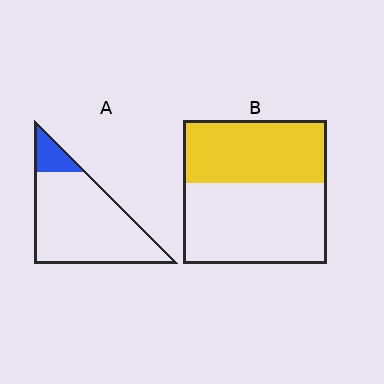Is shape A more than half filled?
No.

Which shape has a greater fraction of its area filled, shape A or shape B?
Shape B.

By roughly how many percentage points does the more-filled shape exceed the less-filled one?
By roughly 30 percentage points (B over A).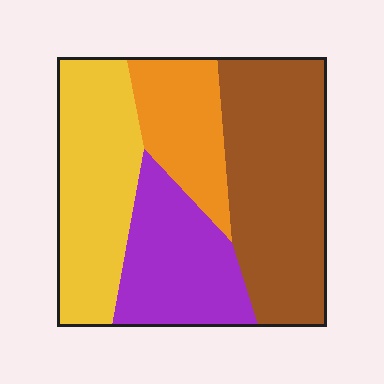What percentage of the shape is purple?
Purple takes up between a sixth and a third of the shape.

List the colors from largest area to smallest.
From largest to smallest: brown, yellow, purple, orange.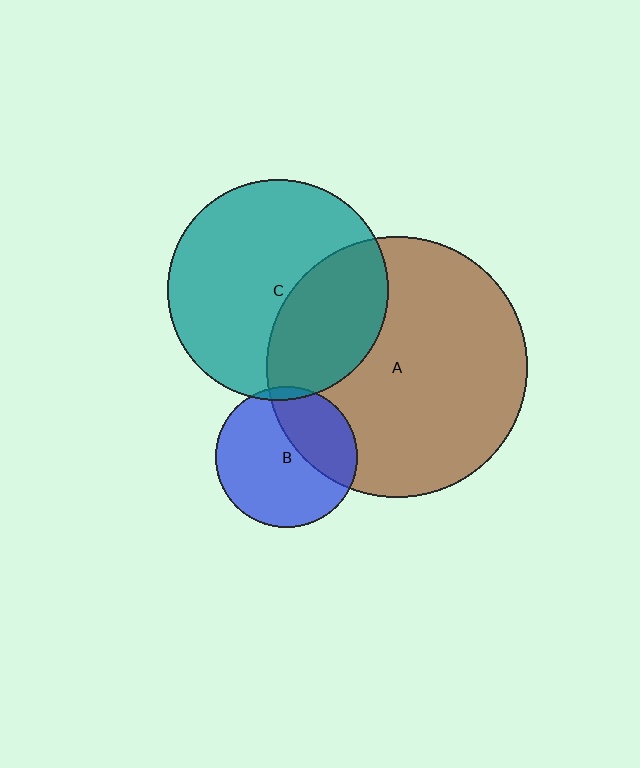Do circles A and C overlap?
Yes.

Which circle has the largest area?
Circle A (brown).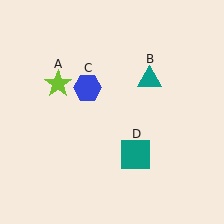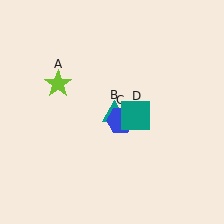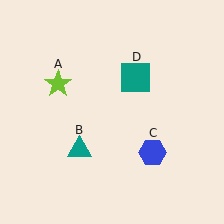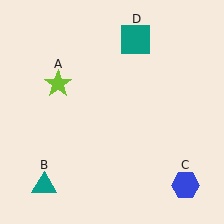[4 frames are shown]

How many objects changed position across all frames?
3 objects changed position: teal triangle (object B), blue hexagon (object C), teal square (object D).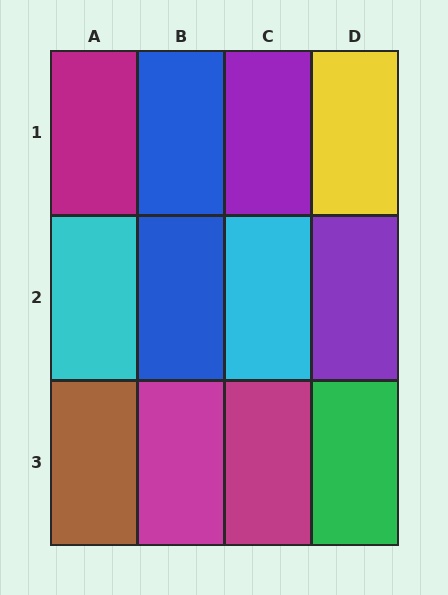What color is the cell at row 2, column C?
Cyan.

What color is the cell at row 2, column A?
Cyan.